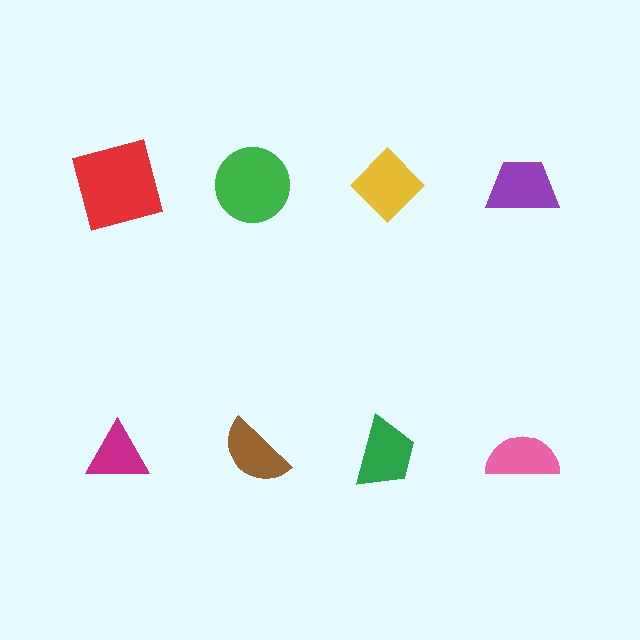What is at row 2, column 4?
A pink semicircle.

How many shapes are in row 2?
4 shapes.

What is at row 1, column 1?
A red square.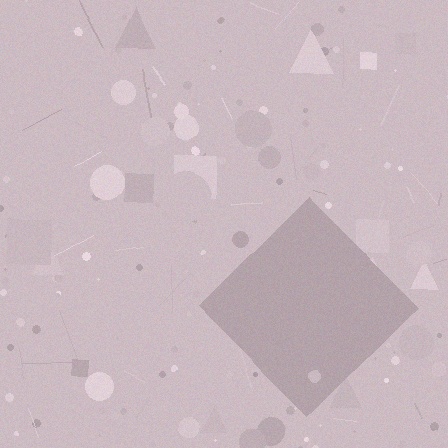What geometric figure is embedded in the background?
A diamond is embedded in the background.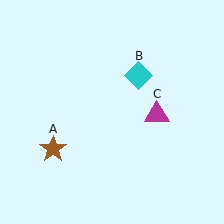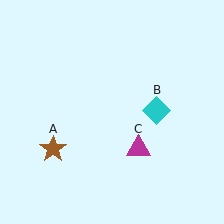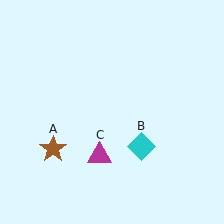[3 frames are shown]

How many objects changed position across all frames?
2 objects changed position: cyan diamond (object B), magenta triangle (object C).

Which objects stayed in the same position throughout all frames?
Brown star (object A) remained stationary.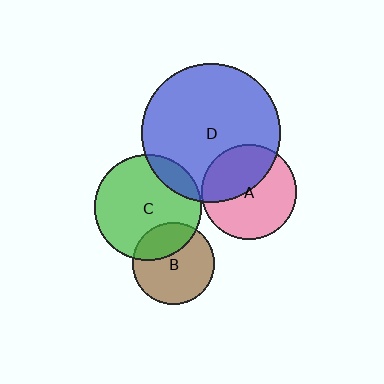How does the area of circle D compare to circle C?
Approximately 1.7 times.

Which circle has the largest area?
Circle D (blue).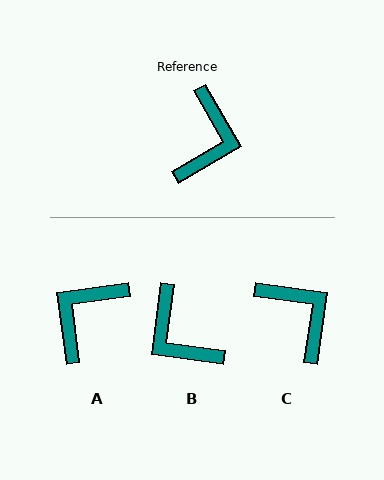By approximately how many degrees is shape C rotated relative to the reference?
Approximately 52 degrees counter-clockwise.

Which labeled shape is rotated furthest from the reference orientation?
A, about 158 degrees away.